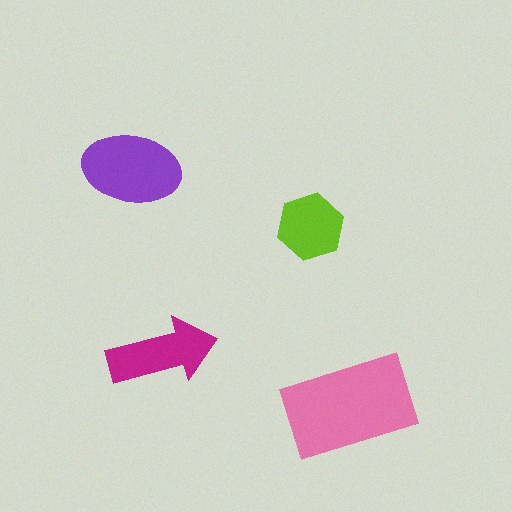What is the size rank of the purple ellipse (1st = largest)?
2nd.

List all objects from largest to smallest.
The pink rectangle, the purple ellipse, the magenta arrow, the lime hexagon.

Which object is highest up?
The purple ellipse is topmost.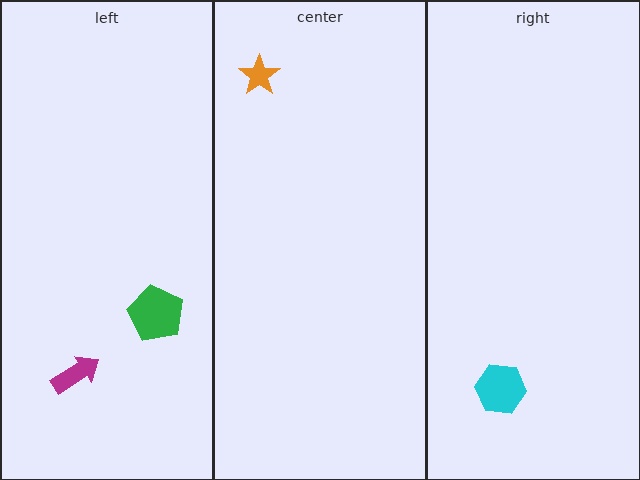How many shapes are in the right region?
1.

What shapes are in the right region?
The cyan hexagon.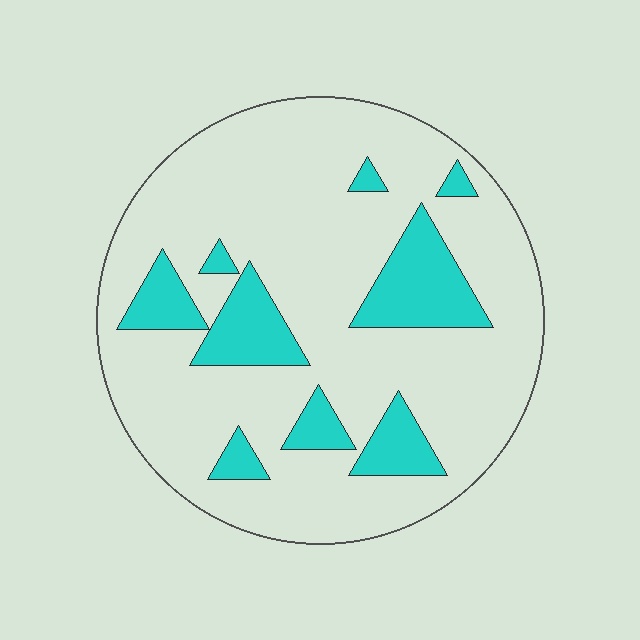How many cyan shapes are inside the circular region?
9.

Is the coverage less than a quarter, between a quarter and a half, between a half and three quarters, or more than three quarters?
Less than a quarter.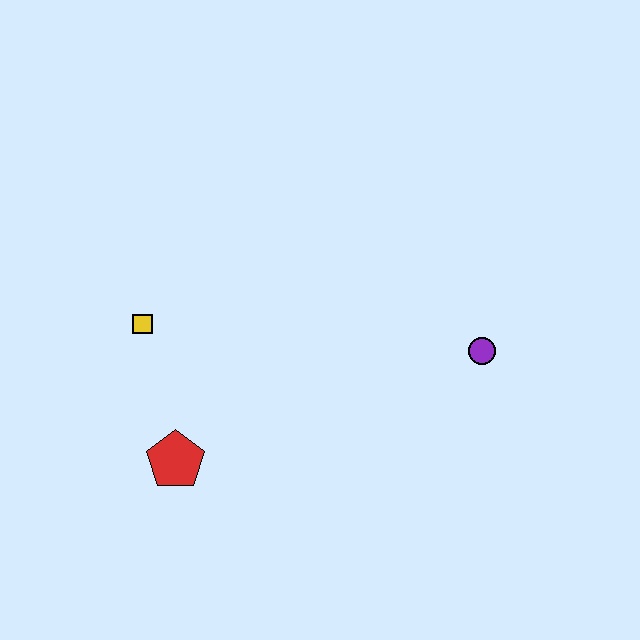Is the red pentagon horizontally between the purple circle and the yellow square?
Yes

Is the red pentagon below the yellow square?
Yes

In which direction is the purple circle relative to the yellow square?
The purple circle is to the right of the yellow square.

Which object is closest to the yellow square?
The red pentagon is closest to the yellow square.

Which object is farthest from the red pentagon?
The purple circle is farthest from the red pentagon.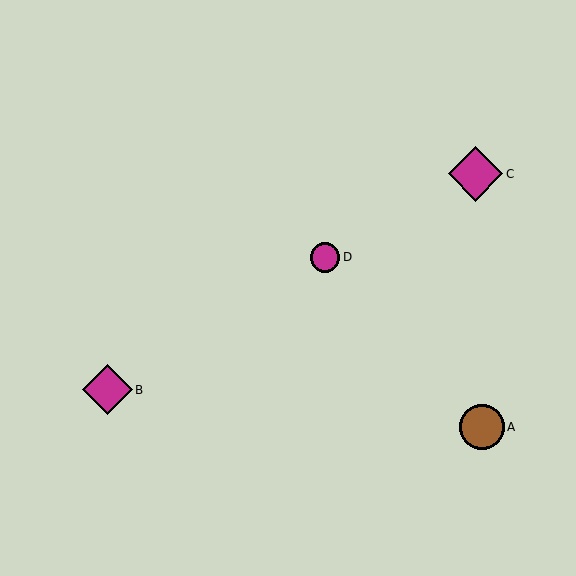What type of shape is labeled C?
Shape C is a magenta diamond.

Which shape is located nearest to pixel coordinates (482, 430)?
The brown circle (labeled A) at (482, 427) is nearest to that location.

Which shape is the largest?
The magenta diamond (labeled C) is the largest.